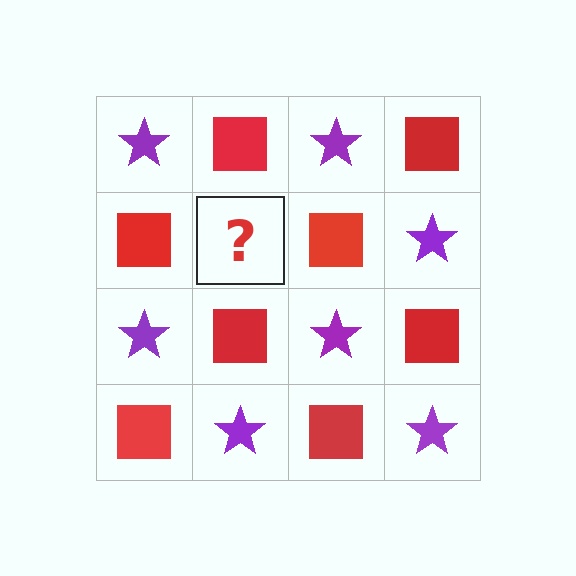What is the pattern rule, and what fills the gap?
The rule is that it alternates purple star and red square in a checkerboard pattern. The gap should be filled with a purple star.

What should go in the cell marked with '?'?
The missing cell should contain a purple star.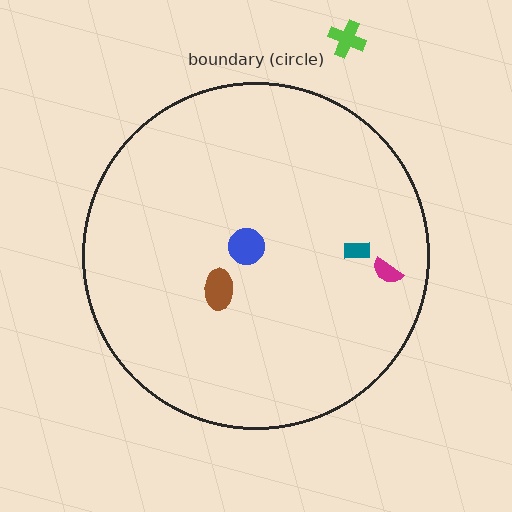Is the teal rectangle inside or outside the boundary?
Inside.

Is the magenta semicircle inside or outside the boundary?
Inside.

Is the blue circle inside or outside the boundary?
Inside.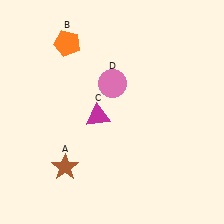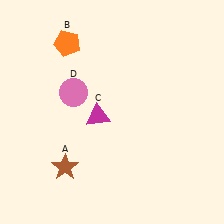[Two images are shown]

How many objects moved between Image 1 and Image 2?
1 object moved between the two images.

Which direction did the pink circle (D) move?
The pink circle (D) moved left.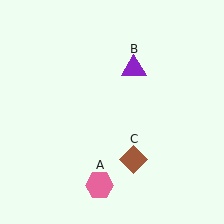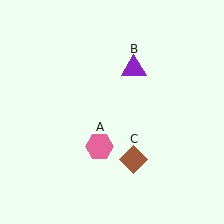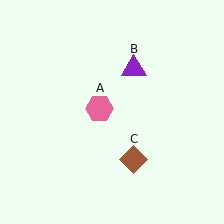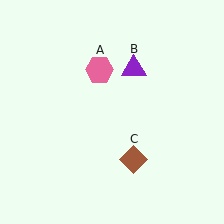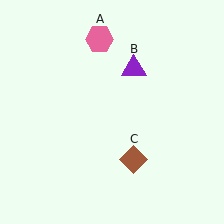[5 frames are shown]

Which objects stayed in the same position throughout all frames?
Purple triangle (object B) and brown diamond (object C) remained stationary.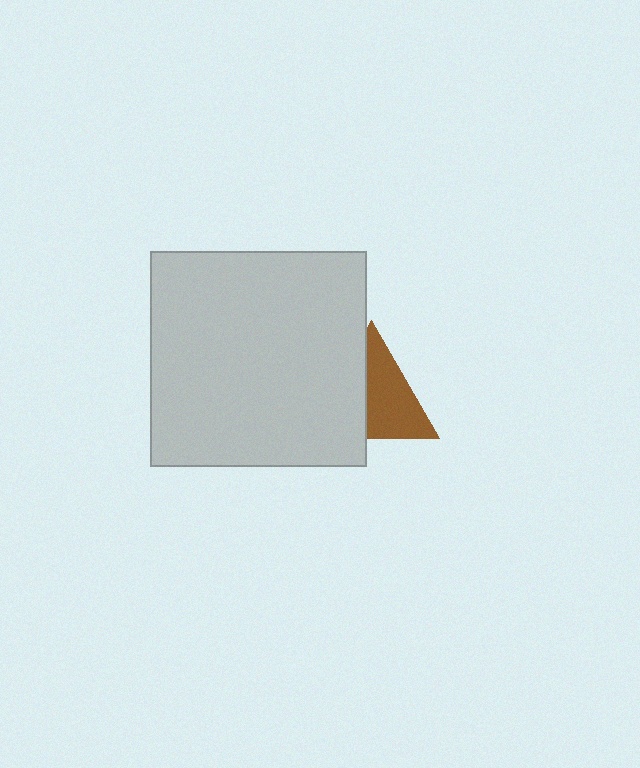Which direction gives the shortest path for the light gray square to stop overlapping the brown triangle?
Moving left gives the shortest separation.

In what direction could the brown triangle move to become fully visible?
The brown triangle could move right. That would shift it out from behind the light gray square entirely.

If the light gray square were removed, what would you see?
You would see the complete brown triangle.